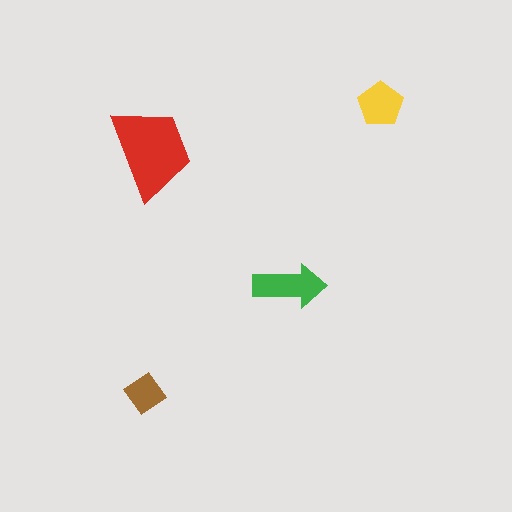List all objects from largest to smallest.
The red trapezoid, the green arrow, the yellow pentagon, the brown diamond.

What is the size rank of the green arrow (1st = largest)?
2nd.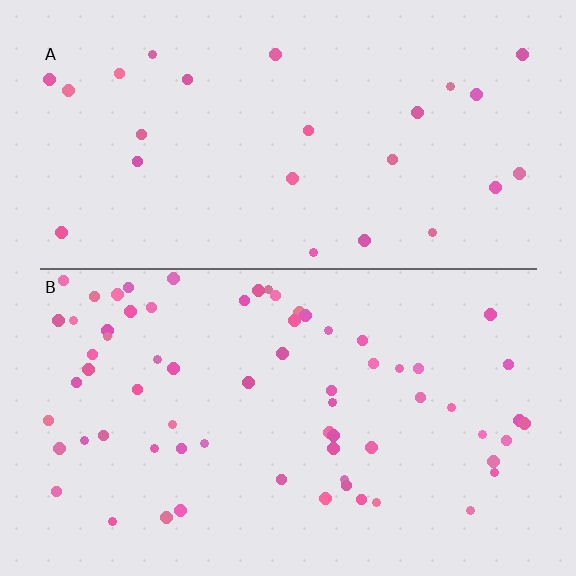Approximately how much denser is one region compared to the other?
Approximately 2.7× — region B over region A.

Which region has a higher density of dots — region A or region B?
B (the bottom).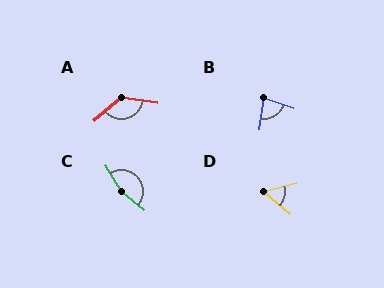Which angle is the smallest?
D, at approximately 54 degrees.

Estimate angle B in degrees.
Approximately 78 degrees.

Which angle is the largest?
C, at approximately 161 degrees.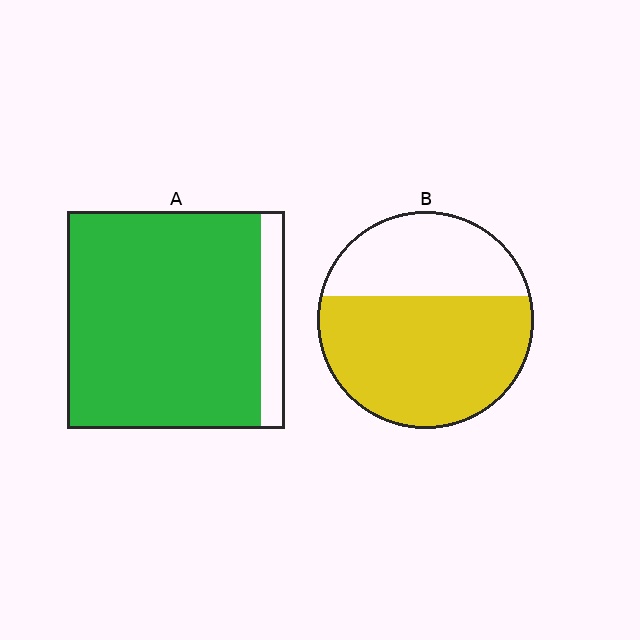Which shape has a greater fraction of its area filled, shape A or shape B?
Shape A.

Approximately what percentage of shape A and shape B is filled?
A is approximately 90% and B is approximately 65%.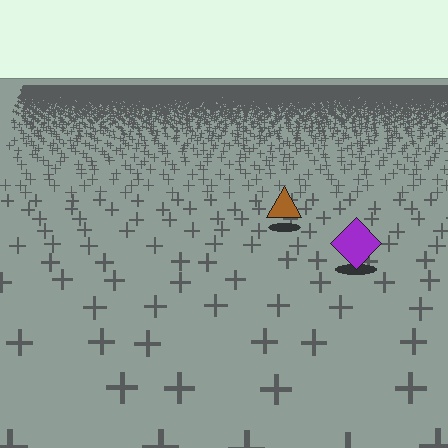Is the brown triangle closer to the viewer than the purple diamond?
No. The purple diamond is closer — you can tell from the texture gradient: the ground texture is coarser near it.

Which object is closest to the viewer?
The purple diamond is closest. The texture marks near it are larger and more spread out.